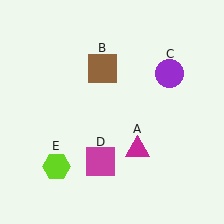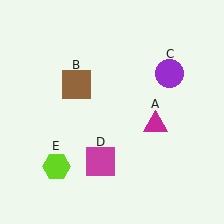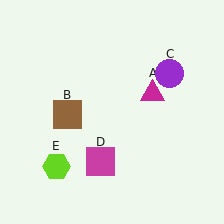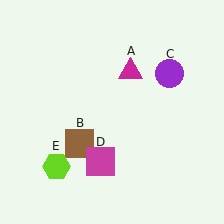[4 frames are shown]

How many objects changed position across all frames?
2 objects changed position: magenta triangle (object A), brown square (object B).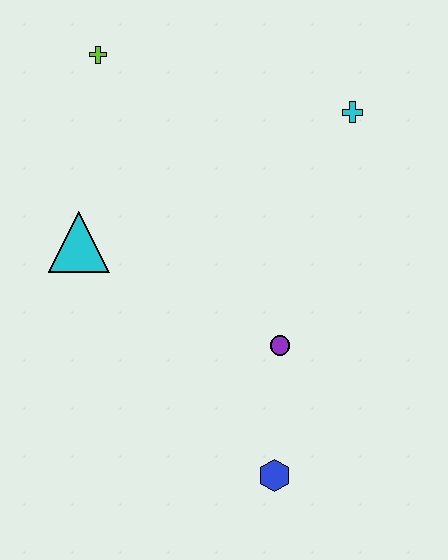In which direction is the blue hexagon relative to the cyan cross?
The blue hexagon is below the cyan cross.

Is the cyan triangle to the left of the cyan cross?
Yes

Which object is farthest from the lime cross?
The blue hexagon is farthest from the lime cross.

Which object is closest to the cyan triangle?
The lime cross is closest to the cyan triangle.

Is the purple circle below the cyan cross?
Yes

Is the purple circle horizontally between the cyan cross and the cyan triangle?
Yes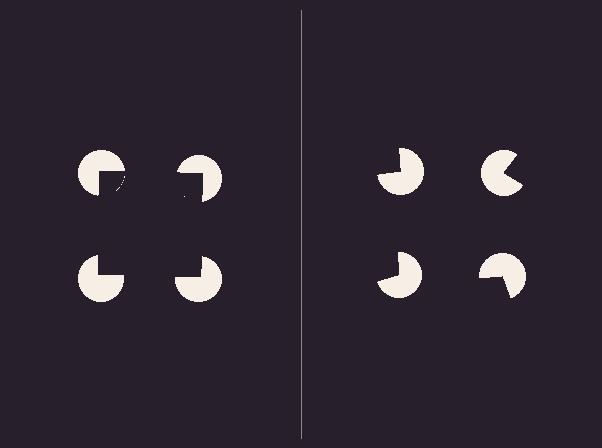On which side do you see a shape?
An illusory square appears on the left side. On the right side the wedge cuts are rotated, so no coherent shape forms.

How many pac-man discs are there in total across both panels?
8 — 4 on each side.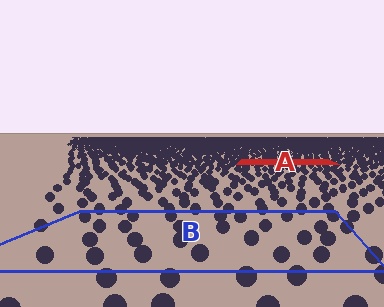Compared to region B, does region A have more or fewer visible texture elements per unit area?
Region A has more texture elements per unit area — they are packed more densely because it is farther away.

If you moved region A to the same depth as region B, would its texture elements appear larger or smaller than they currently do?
They would appear larger. At a closer depth, the same texture elements are projected at a bigger on-screen size.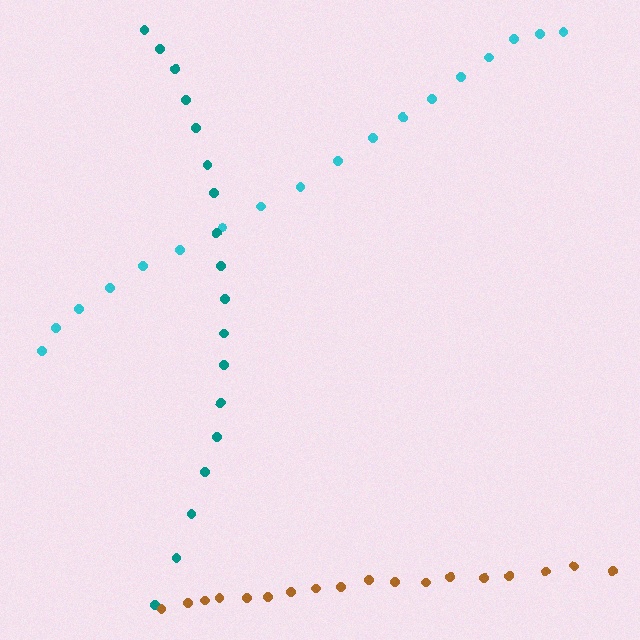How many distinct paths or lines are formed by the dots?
There are 3 distinct paths.